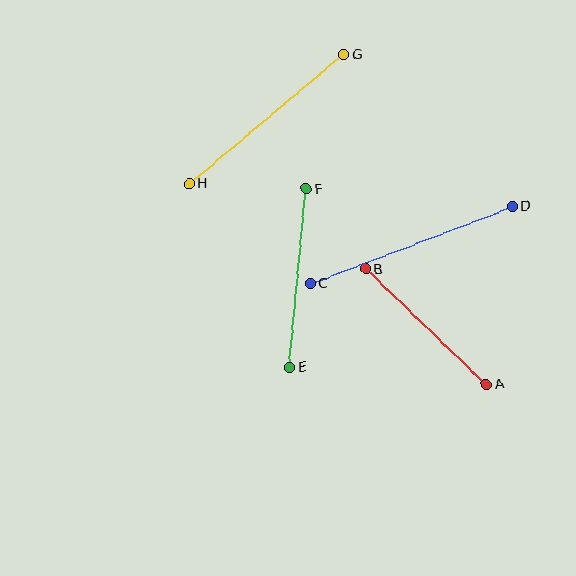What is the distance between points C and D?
The distance is approximately 216 pixels.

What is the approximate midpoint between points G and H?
The midpoint is at approximately (267, 119) pixels.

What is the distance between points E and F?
The distance is approximately 179 pixels.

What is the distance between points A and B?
The distance is approximately 167 pixels.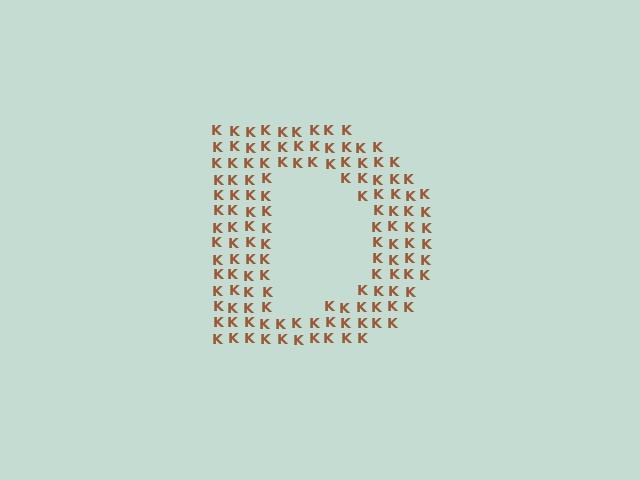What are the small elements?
The small elements are letter K's.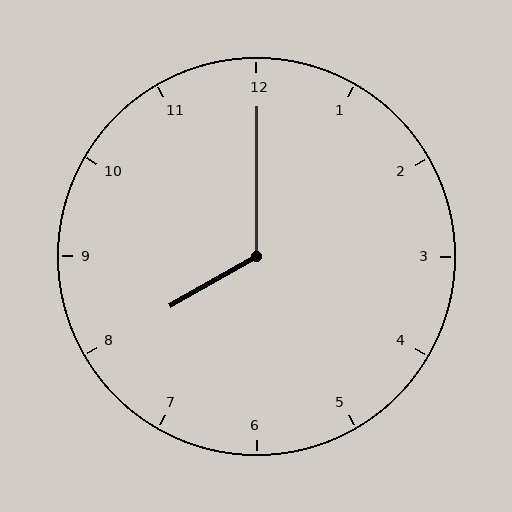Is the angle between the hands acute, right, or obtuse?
It is obtuse.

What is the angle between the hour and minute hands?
Approximately 120 degrees.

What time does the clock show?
8:00.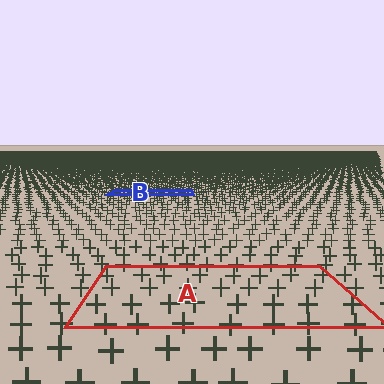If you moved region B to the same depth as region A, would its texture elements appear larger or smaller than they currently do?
They would appear larger. At a closer depth, the same texture elements are projected at a bigger on-screen size.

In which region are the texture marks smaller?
The texture marks are smaller in region B, because it is farther away.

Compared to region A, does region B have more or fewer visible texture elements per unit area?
Region B has more texture elements per unit area — they are packed more densely because it is farther away.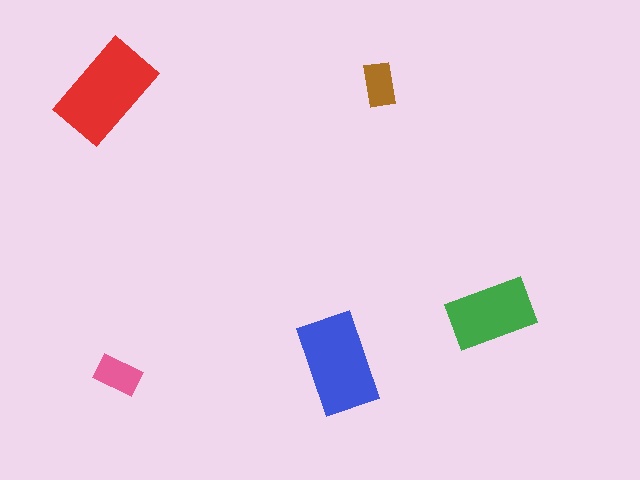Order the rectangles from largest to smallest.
the red one, the blue one, the green one, the pink one, the brown one.